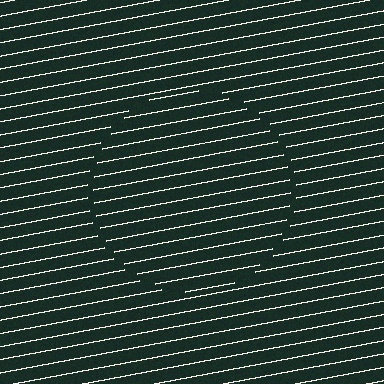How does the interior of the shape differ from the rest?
The interior of the shape contains the same grating, shifted by half a period — the contour is defined by the phase discontinuity where line-ends from the inner and outer gratings abut.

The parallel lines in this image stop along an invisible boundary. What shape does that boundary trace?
An illusory circle. The interior of the shape contains the same grating, shifted by half a period — the contour is defined by the phase discontinuity where line-ends from the inner and outer gratings abut.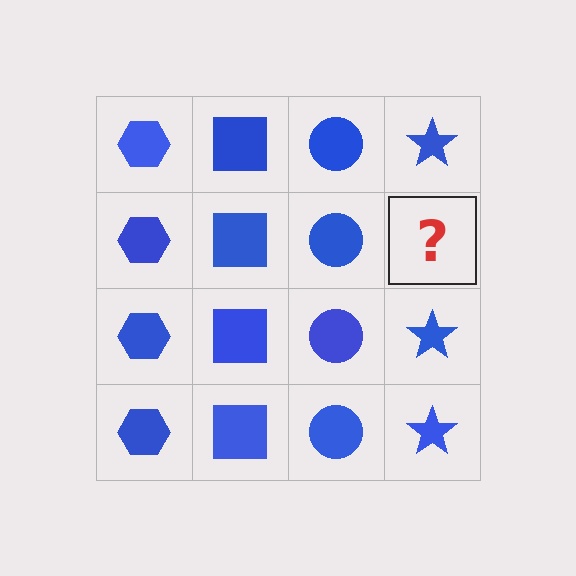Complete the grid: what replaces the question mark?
The question mark should be replaced with a blue star.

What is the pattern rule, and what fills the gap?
The rule is that each column has a consistent shape. The gap should be filled with a blue star.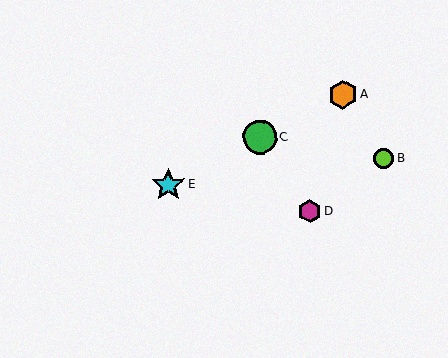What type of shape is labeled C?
Shape C is a green circle.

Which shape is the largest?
The green circle (labeled C) is the largest.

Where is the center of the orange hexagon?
The center of the orange hexagon is at (343, 94).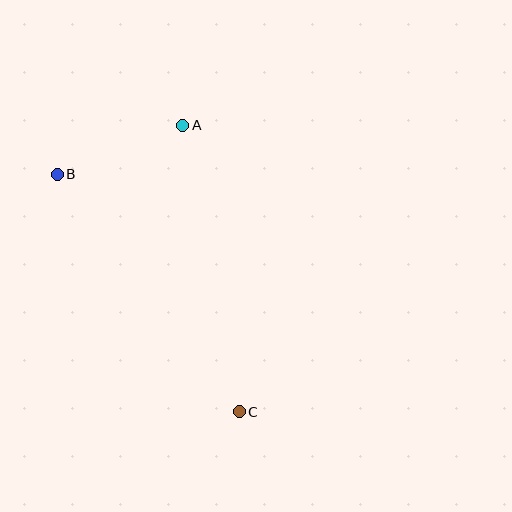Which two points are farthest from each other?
Points B and C are farthest from each other.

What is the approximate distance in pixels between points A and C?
The distance between A and C is approximately 292 pixels.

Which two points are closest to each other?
Points A and B are closest to each other.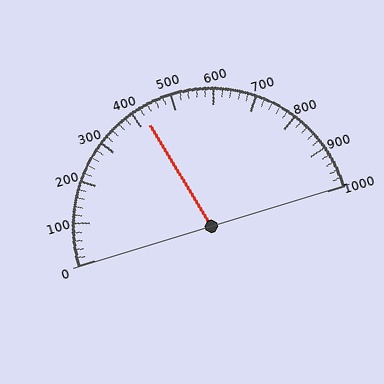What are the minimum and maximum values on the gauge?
The gauge ranges from 0 to 1000.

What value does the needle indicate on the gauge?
The needle indicates approximately 420.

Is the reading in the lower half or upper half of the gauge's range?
The reading is in the lower half of the range (0 to 1000).